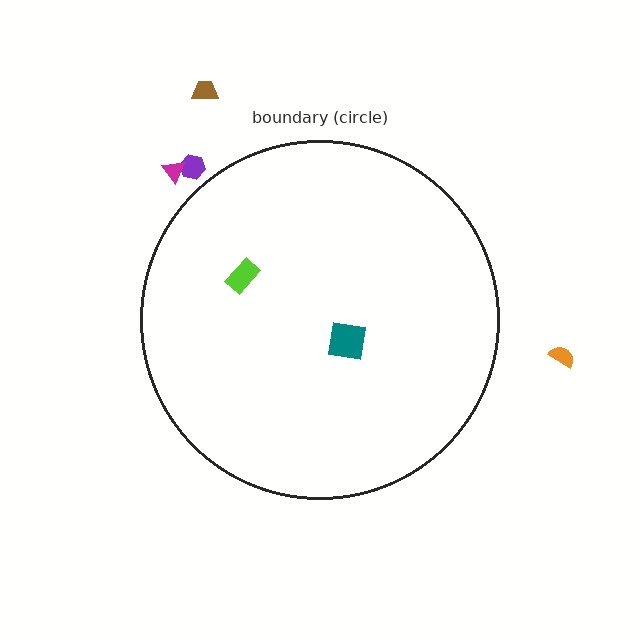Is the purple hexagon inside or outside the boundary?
Outside.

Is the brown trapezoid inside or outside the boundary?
Outside.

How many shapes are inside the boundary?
2 inside, 4 outside.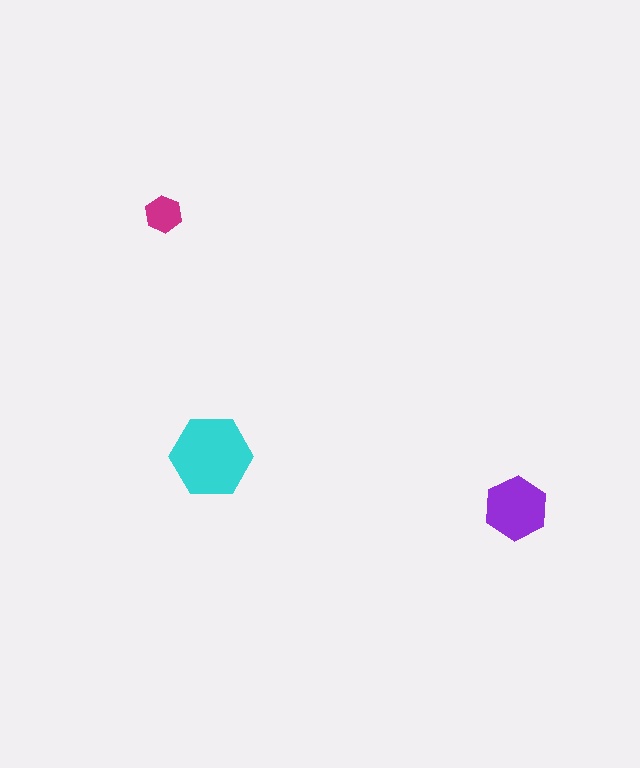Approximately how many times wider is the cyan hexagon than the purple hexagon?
About 1.5 times wider.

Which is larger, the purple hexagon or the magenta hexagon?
The purple one.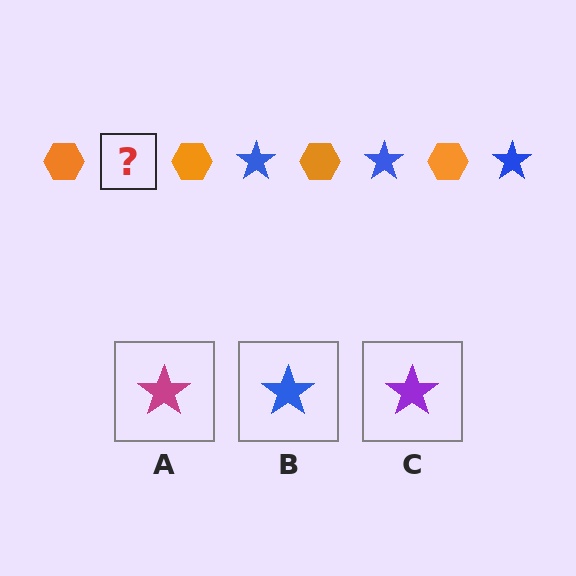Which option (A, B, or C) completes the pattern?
B.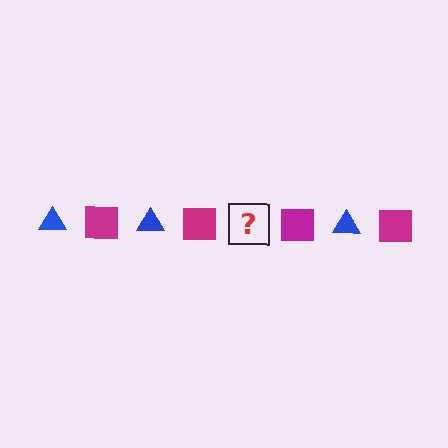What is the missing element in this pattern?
The missing element is a blue triangle.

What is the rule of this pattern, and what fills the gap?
The rule is that the pattern alternates between blue triangle and magenta square. The gap should be filled with a blue triangle.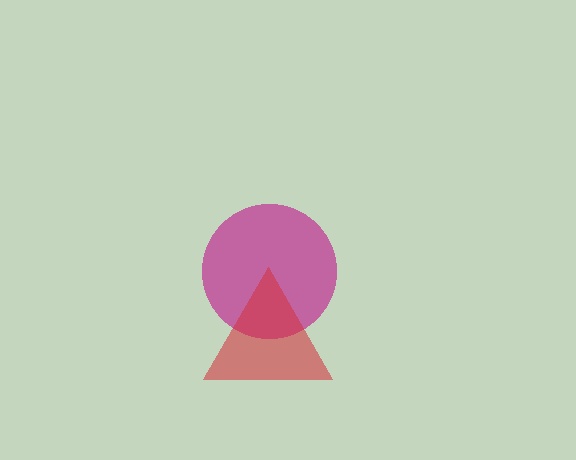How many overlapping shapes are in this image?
There are 2 overlapping shapes in the image.